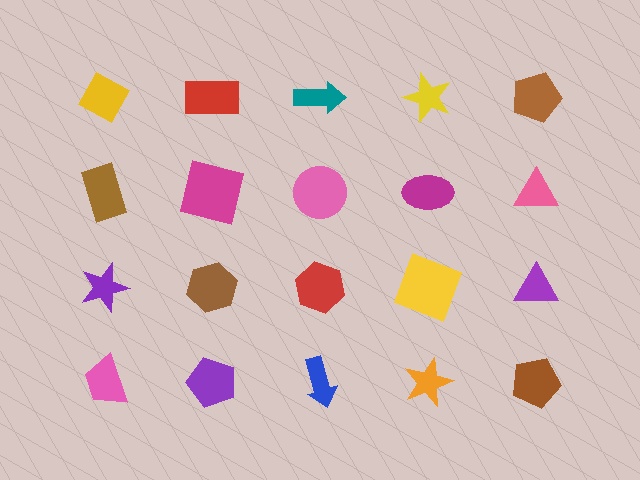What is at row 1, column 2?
A red rectangle.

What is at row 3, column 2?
A brown hexagon.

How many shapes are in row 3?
5 shapes.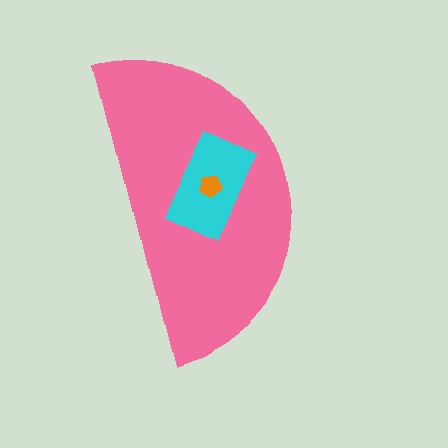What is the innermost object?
The orange pentagon.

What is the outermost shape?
The pink semicircle.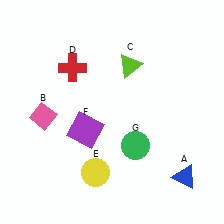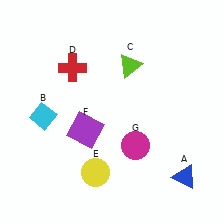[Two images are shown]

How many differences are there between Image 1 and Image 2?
There are 2 differences between the two images.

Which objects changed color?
B changed from pink to cyan. G changed from green to magenta.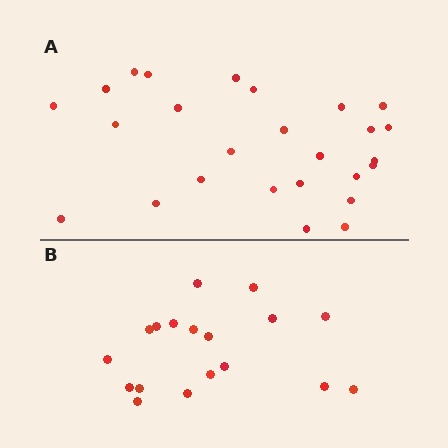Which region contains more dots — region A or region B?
Region A (the top region) has more dots.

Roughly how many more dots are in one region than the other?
Region A has roughly 8 or so more dots than region B.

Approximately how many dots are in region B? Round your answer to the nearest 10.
About 20 dots. (The exact count is 18, which rounds to 20.)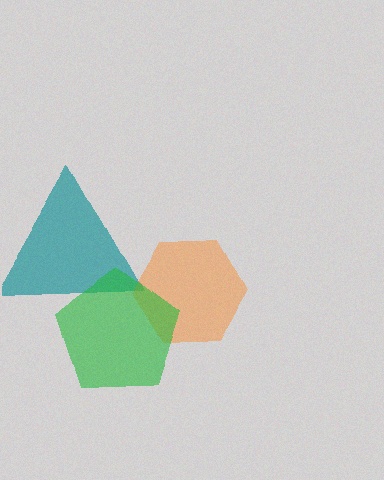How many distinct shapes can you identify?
There are 3 distinct shapes: a teal triangle, an orange hexagon, a green pentagon.